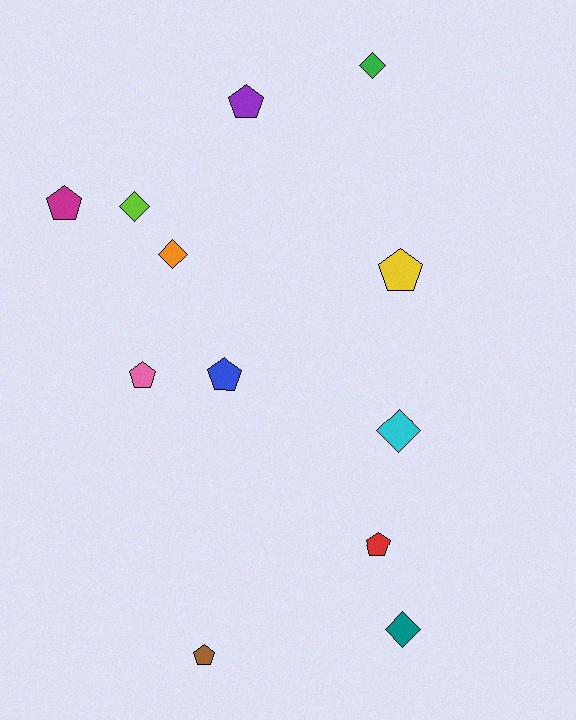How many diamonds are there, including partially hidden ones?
There are 5 diamonds.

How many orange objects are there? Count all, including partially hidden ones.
There is 1 orange object.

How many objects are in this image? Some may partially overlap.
There are 12 objects.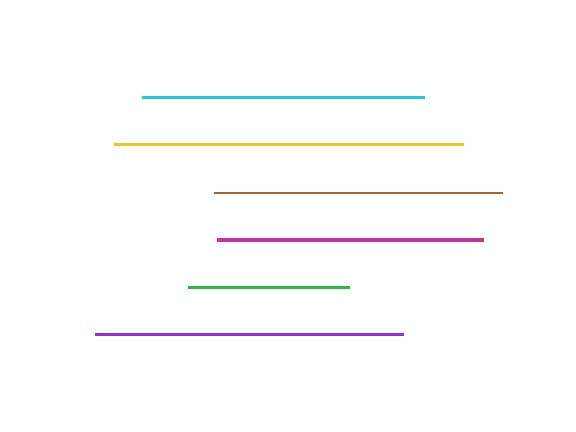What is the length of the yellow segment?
The yellow segment is approximately 349 pixels long.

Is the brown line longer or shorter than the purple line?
The purple line is longer than the brown line.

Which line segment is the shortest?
The green line is the shortest at approximately 161 pixels.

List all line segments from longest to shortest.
From longest to shortest: yellow, purple, brown, cyan, magenta, green.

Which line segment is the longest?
The yellow line is the longest at approximately 349 pixels.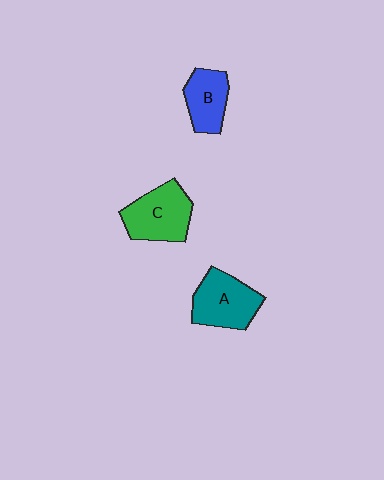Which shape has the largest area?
Shape C (green).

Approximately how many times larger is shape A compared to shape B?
Approximately 1.3 times.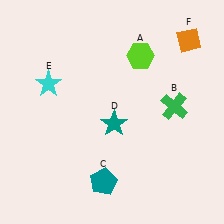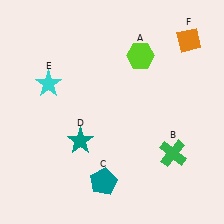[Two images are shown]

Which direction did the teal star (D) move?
The teal star (D) moved left.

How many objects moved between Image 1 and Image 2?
2 objects moved between the two images.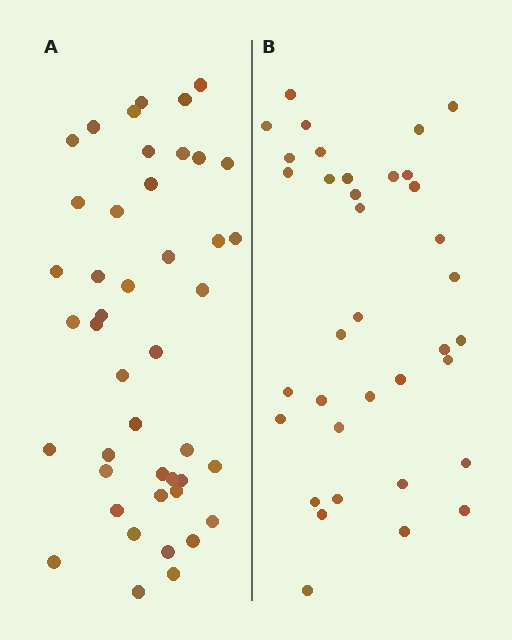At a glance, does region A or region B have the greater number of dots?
Region A (the left region) has more dots.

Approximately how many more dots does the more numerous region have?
Region A has roughly 8 or so more dots than region B.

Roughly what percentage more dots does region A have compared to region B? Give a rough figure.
About 20% more.